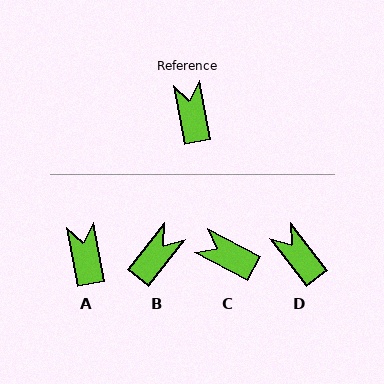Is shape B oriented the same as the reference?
No, it is off by about 49 degrees.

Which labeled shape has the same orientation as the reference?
A.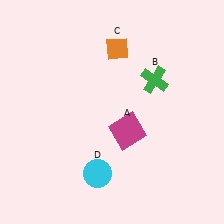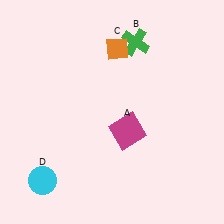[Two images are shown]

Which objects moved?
The objects that moved are: the green cross (B), the cyan circle (D).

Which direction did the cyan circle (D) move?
The cyan circle (D) moved left.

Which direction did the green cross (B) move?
The green cross (B) moved up.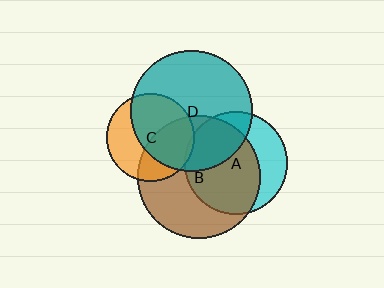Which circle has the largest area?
Circle B (brown).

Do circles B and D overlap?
Yes.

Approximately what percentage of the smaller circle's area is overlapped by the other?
Approximately 35%.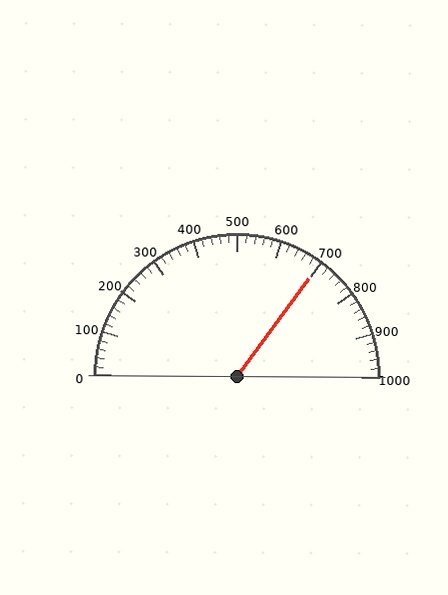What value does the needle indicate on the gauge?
The needle indicates approximately 700.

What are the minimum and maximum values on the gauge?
The gauge ranges from 0 to 1000.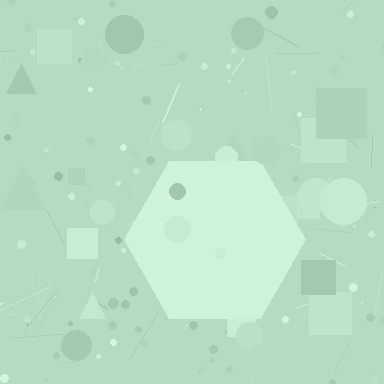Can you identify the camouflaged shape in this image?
The camouflaged shape is a hexagon.